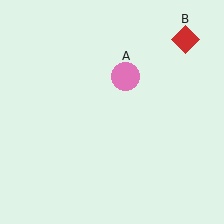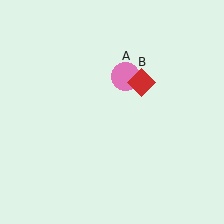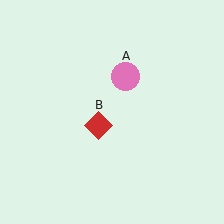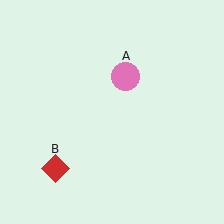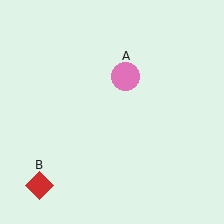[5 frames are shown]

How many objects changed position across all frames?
1 object changed position: red diamond (object B).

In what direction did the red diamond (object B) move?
The red diamond (object B) moved down and to the left.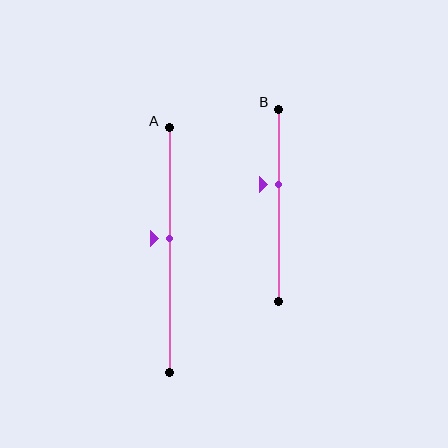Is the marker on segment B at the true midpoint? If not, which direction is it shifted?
No, the marker on segment B is shifted upward by about 11% of the segment length.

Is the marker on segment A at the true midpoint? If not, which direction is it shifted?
No, the marker on segment A is shifted upward by about 5% of the segment length.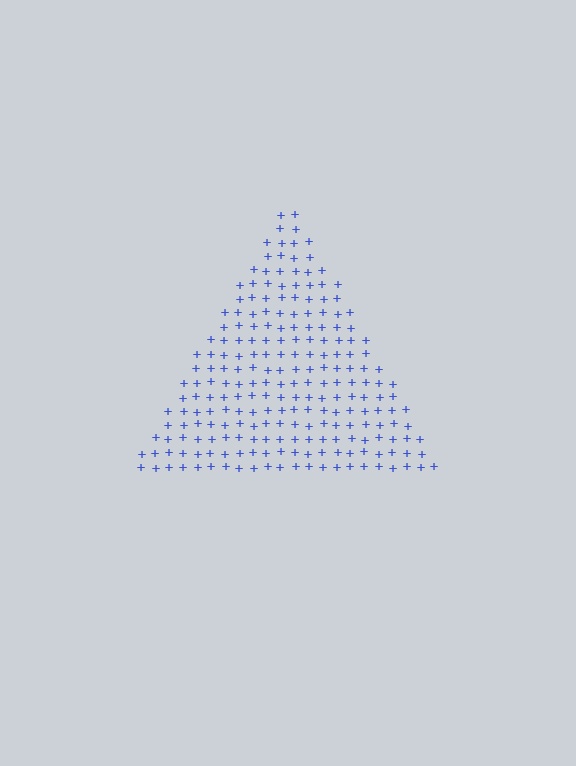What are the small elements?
The small elements are plus signs.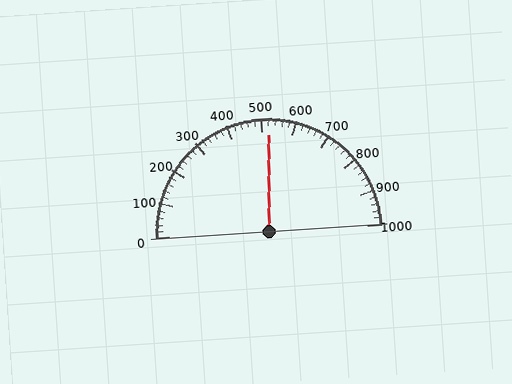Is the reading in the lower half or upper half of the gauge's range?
The reading is in the upper half of the range (0 to 1000).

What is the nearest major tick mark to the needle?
The nearest major tick mark is 500.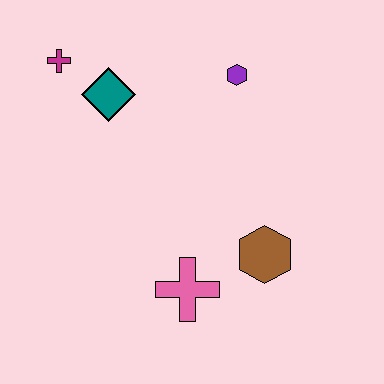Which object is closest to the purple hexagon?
The teal diamond is closest to the purple hexagon.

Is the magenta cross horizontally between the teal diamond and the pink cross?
No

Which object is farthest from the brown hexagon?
The magenta cross is farthest from the brown hexagon.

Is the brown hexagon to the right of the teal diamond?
Yes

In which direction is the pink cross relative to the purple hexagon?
The pink cross is below the purple hexagon.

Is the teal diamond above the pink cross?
Yes